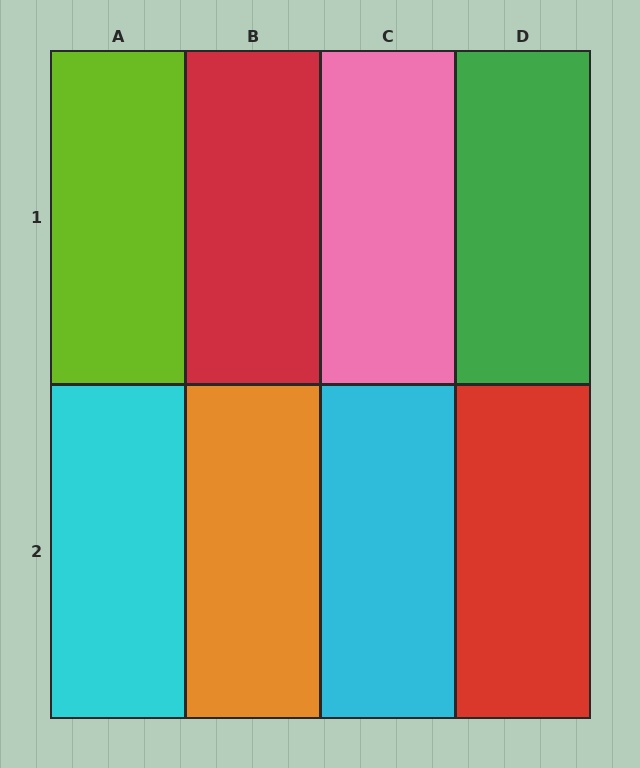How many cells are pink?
1 cell is pink.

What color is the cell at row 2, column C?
Cyan.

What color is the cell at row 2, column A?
Cyan.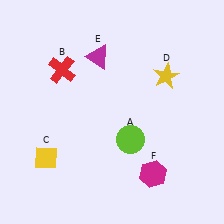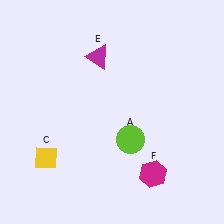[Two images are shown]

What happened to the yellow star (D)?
The yellow star (D) was removed in Image 2. It was in the top-right area of Image 1.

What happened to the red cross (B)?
The red cross (B) was removed in Image 2. It was in the top-left area of Image 1.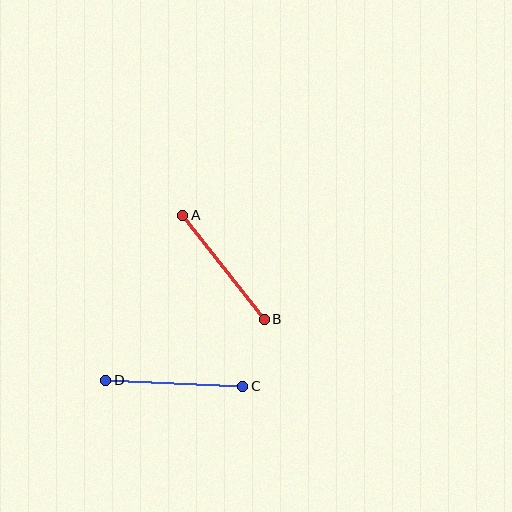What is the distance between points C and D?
The distance is approximately 137 pixels.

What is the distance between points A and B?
The distance is approximately 132 pixels.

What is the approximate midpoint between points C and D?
The midpoint is at approximately (174, 383) pixels.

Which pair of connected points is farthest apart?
Points C and D are farthest apart.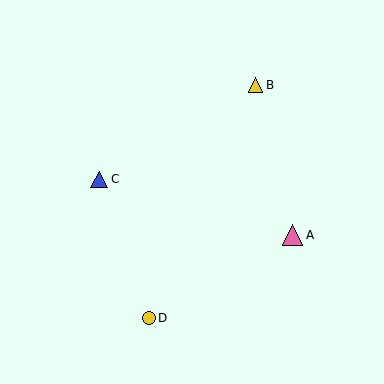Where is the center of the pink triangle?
The center of the pink triangle is at (293, 235).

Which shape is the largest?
The pink triangle (labeled A) is the largest.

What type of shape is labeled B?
Shape B is a yellow triangle.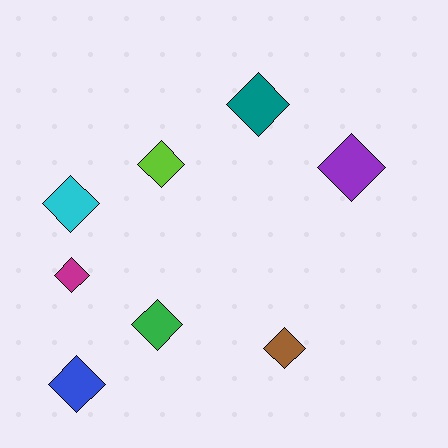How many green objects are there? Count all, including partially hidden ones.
There is 1 green object.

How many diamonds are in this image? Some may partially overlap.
There are 8 diamonds.